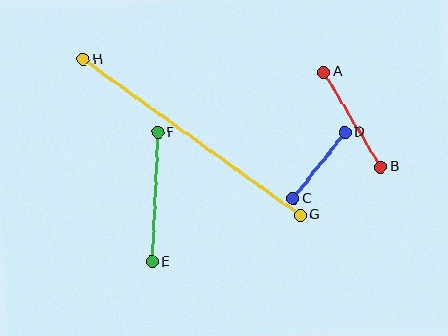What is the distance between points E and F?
The distance is approximately 129 pixels.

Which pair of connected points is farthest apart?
Points G and H are farthest apart.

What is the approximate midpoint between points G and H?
The midpoint is at approximately (192, 137) pixels.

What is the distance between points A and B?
The distance is approximately 111 pixels.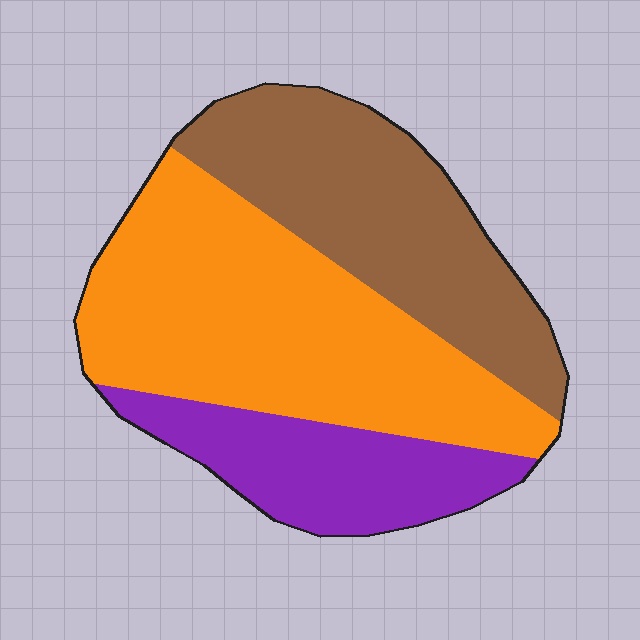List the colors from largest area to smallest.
From largest to smallest: orange, brown, purple.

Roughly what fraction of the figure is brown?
Brown covers 33% of the figure.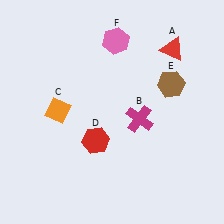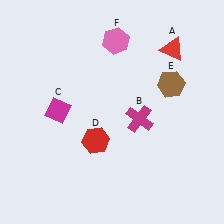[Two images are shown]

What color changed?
The diamond (C) changed from orange in Image 1 to magenta in Image 2.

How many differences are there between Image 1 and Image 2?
There is 1 difference between the two images.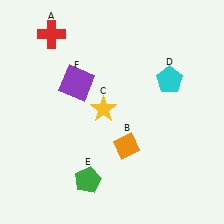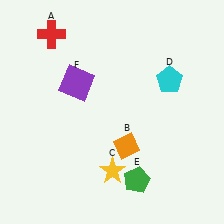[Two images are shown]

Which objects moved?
The objects that moved are: the yellow star (C), the green pentagon (E).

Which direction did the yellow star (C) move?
The yellow star (C) moved down.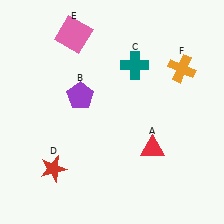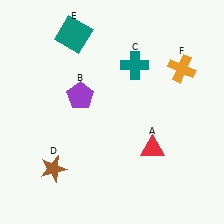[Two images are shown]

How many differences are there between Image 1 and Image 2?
There are 2 differences between the two images.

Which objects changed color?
D changed from red to brown. E changed from pink to teal.